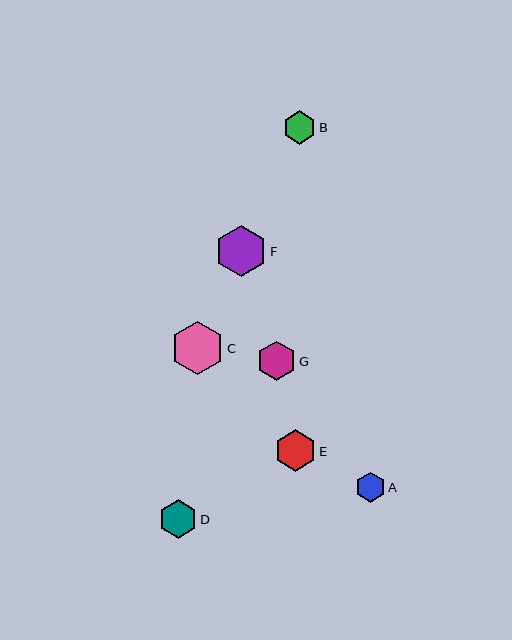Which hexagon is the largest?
Hexagon C is the largest with a size of approximately 53 pixels.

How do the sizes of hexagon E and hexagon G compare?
Hexagon E and hexagon G are approximately the same size.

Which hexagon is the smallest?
Hexagon A is the smallest with a size of approximately 30 pixels.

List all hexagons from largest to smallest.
From largest to smallest: C, F, E, G, D, B, A.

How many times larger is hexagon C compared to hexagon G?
Hexagon C is approximately 1.4 times the size of hexagon G.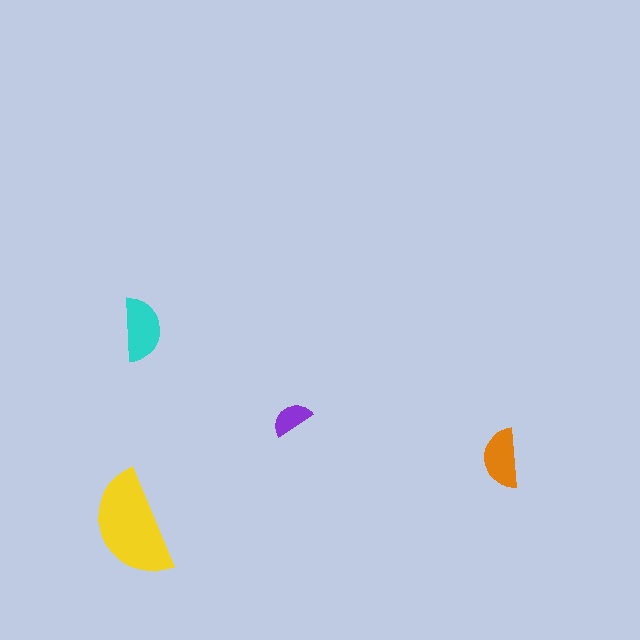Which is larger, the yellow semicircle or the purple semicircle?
The yellow one.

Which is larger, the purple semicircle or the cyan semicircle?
The cyan one.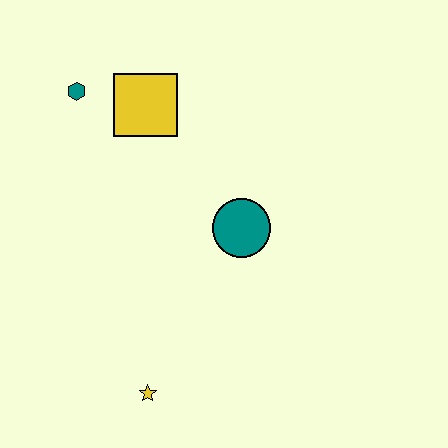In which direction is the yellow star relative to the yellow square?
The yellow star is below the yellow square.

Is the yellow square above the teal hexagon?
No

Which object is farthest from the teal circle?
The teal hexagon is farthest from the teal circle.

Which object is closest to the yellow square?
The teal hexagon is closest to the yellow square.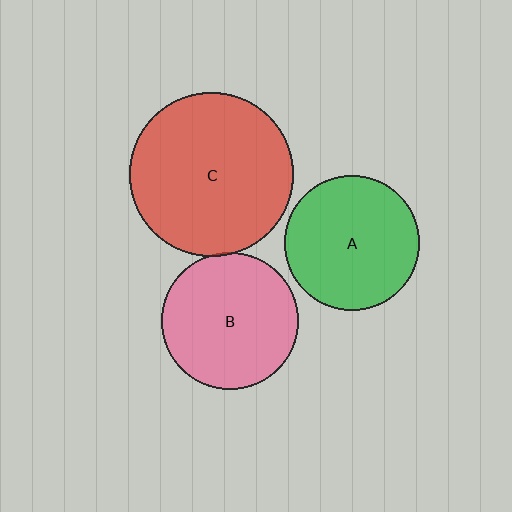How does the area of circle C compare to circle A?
Approximately 1.5 times.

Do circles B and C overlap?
Yes.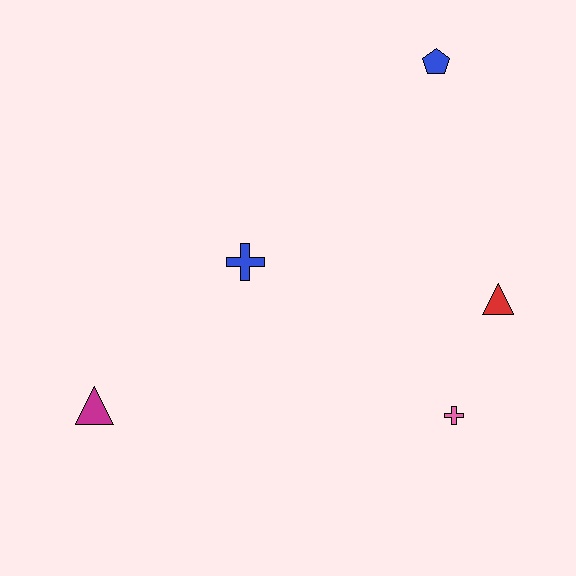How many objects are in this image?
There are 5 objects.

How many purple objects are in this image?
There are no purple objects.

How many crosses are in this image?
There are 2 crosses.